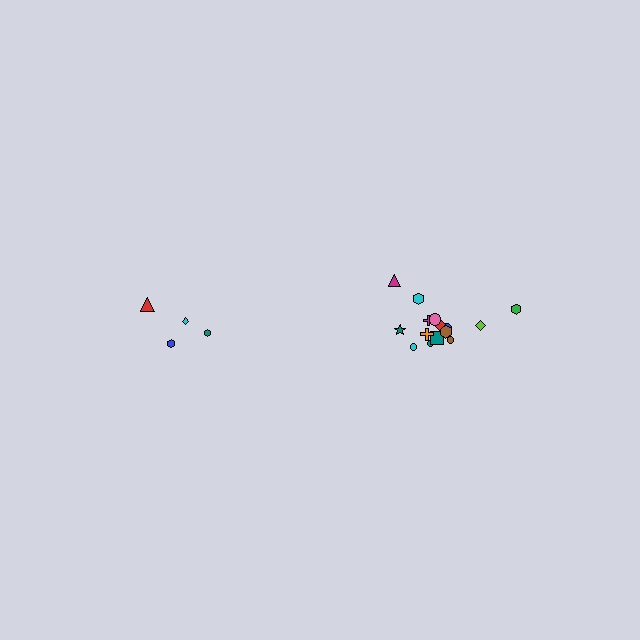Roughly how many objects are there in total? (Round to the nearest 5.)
Roughly 20 objects in total.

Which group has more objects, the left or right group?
The right group.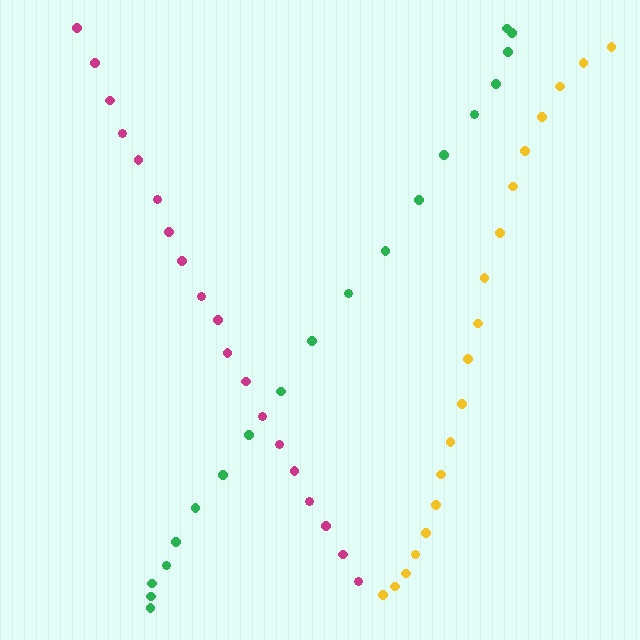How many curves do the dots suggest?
There are 3 distinct paths.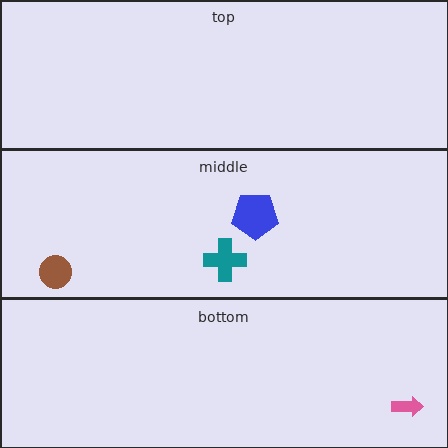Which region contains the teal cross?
The middle region.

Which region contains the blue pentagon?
The middle region.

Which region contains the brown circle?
The middle region.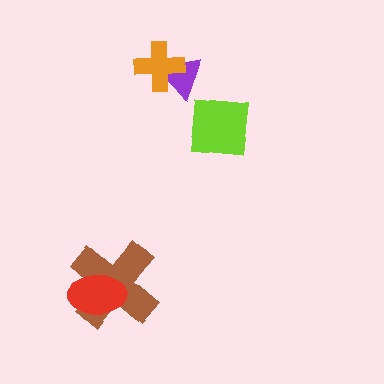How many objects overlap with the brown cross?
1 object overlaps with the brown cross.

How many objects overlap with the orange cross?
1 object overlaps with the orange cross.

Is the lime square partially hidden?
No, no other shape covers it.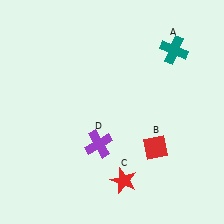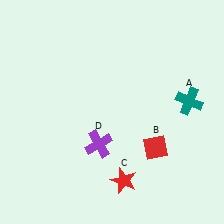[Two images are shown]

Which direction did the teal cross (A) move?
The teal cross (A) moved down.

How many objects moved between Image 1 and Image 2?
1 object moved between the two images.